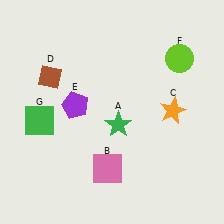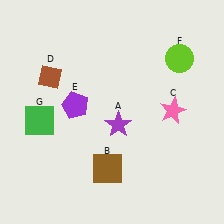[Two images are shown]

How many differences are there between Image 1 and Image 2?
There are 3 differences between the two images.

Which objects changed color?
A changed from green to purple. B changed from pink to brown. C changed from orange to pink.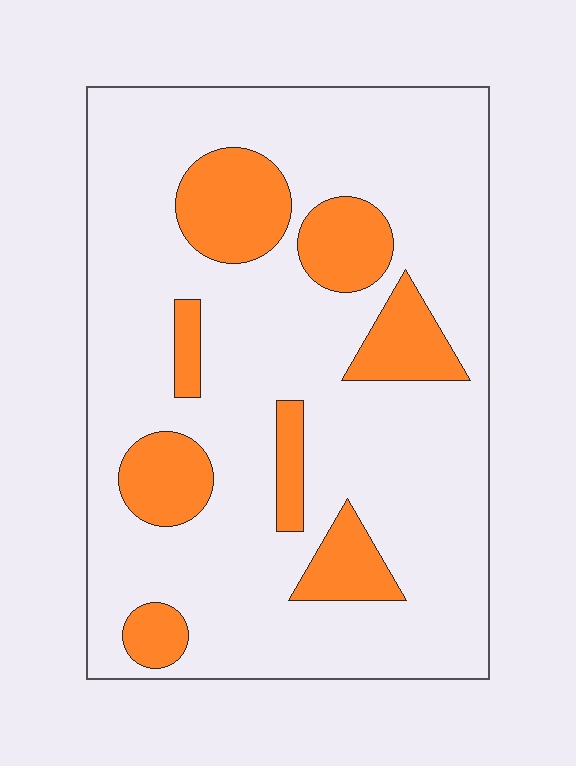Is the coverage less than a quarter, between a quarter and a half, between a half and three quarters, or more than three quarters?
Less than a quarter.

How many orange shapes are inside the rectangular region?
8.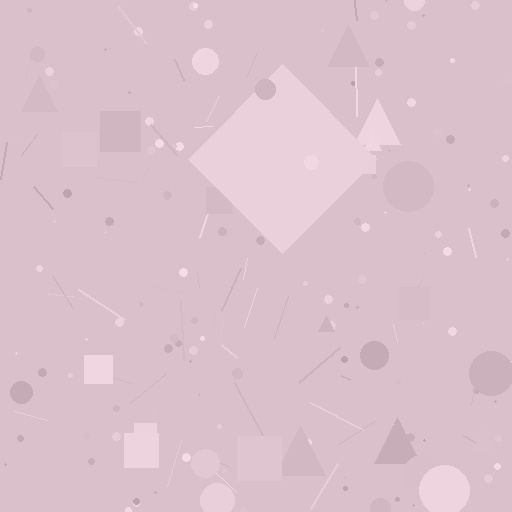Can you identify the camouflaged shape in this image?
The camouflaged shape is a diamond.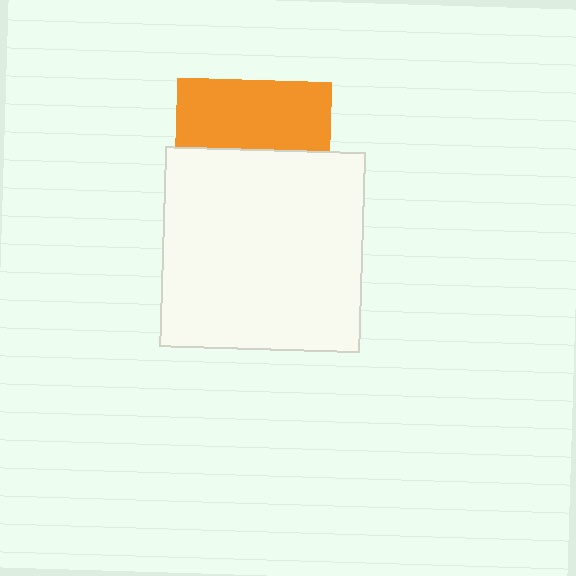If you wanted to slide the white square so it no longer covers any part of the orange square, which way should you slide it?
Slide it down — that is the most direct way to separate the two shapes.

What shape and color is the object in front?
The object in front is a white square.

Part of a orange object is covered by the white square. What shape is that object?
It is a square.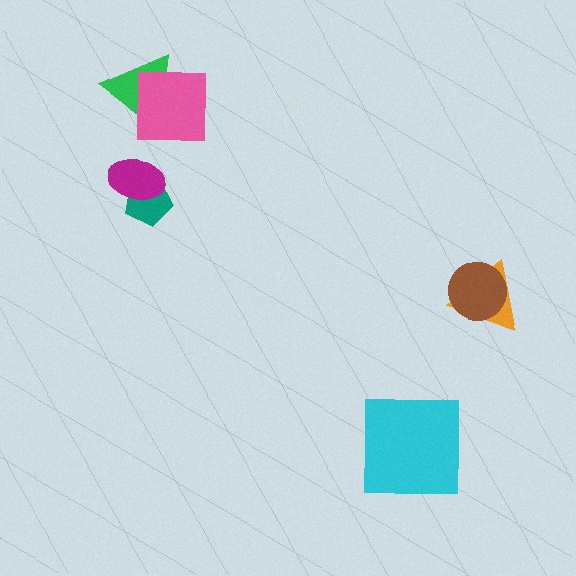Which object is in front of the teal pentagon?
The magenta ellipse is in front of the teal pentagon.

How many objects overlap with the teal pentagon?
1 object overlaps with the teal pentagon.